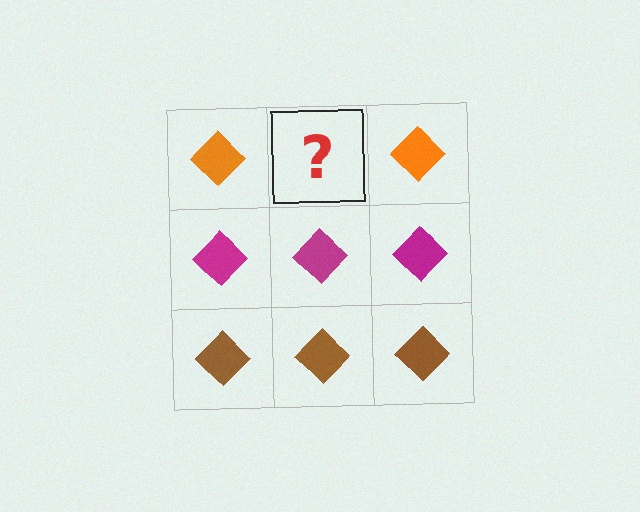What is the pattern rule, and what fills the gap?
The rule is that each row has a consistent color. The gap should be filled with an orange diamond.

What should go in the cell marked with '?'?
The missing cell should contain an orange diamond.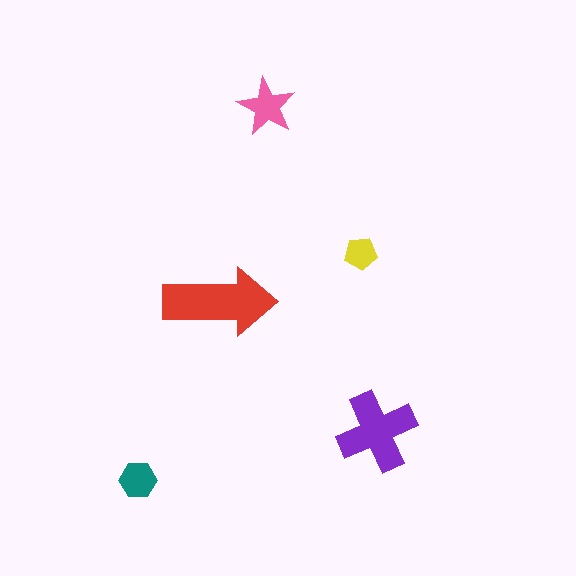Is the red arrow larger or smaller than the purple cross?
Larger.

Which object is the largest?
The red arrow.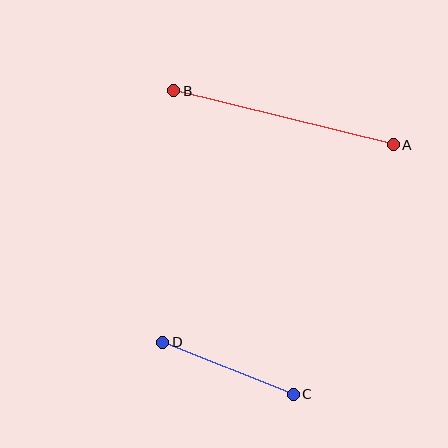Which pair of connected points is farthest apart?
Points A and B are farthest apart.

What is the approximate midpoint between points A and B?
The midpoint is at approximately (284, 118) pixels.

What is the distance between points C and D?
The distance is approximately 140 pixels.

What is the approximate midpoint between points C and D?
The midpoint is at approximately (228, 368) pixels.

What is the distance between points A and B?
The distance is approximately 226 pixels.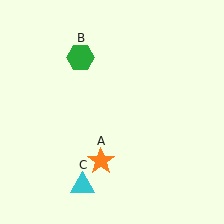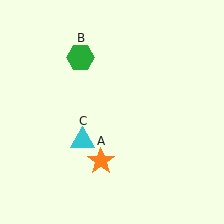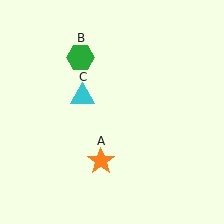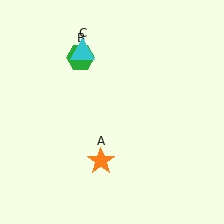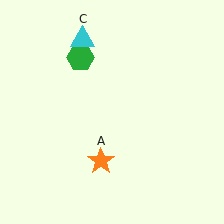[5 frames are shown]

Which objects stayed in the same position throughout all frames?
Orange star (object A) and green hexagon (object B) remained stationary.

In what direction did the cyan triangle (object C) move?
The cyan triangle (object C) moved up.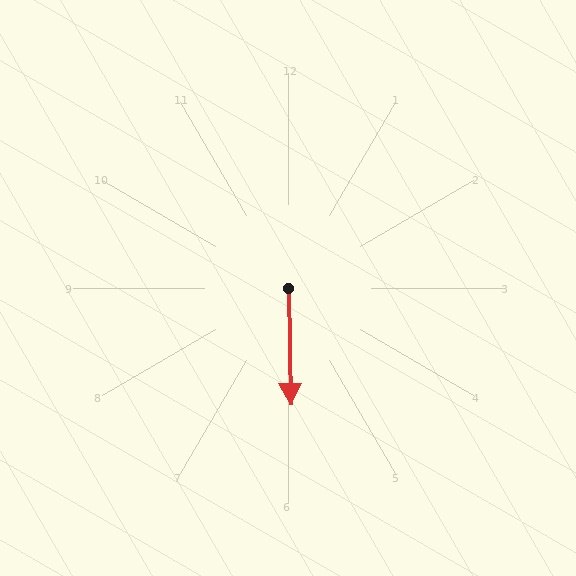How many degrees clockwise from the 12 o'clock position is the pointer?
Approximately 179 degrees.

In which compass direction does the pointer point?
South.